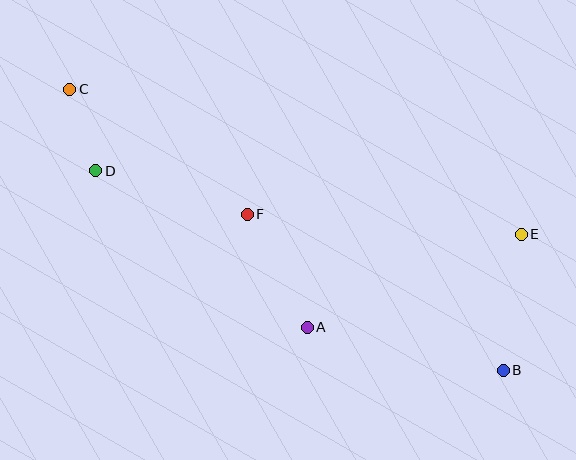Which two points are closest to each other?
Points C and D are closest to each other.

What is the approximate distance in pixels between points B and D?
The distance between B and D is approximately 454 pixels.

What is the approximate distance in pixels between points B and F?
The distance between B and F is approximately 300 pixels.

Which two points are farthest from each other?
Points B and C are farthest from each other.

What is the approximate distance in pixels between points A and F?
The distance between A and F is approximately 128 pixels.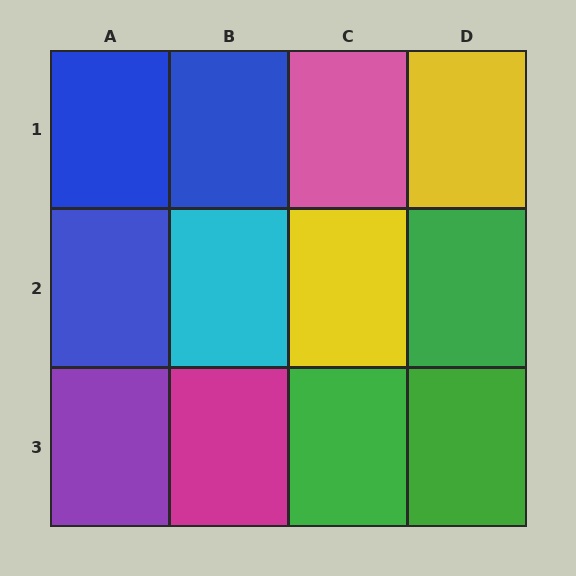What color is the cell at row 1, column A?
Blue.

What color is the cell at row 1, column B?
Blue.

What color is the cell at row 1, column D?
Yellow.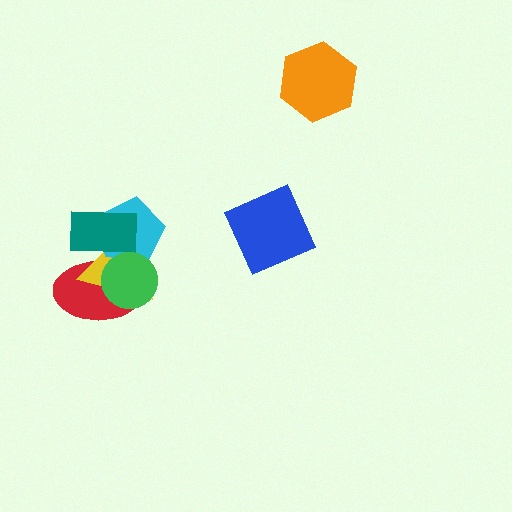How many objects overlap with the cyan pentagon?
4 objects overlap with the cyan pentagon.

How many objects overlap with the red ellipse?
4 objects overlap with the red ellipse.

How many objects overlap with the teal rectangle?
3 objects overlap with the teal rectangle.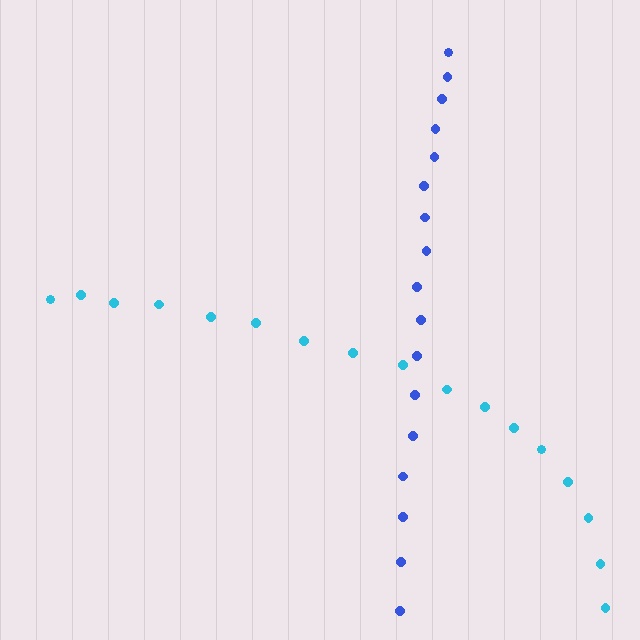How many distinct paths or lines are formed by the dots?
There are 2 distinct paths.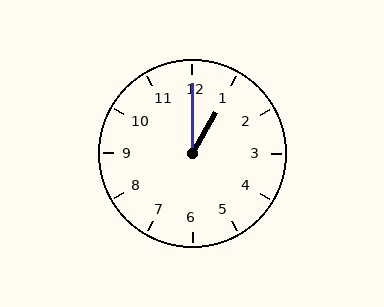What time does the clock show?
1:00.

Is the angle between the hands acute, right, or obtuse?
It is acute.